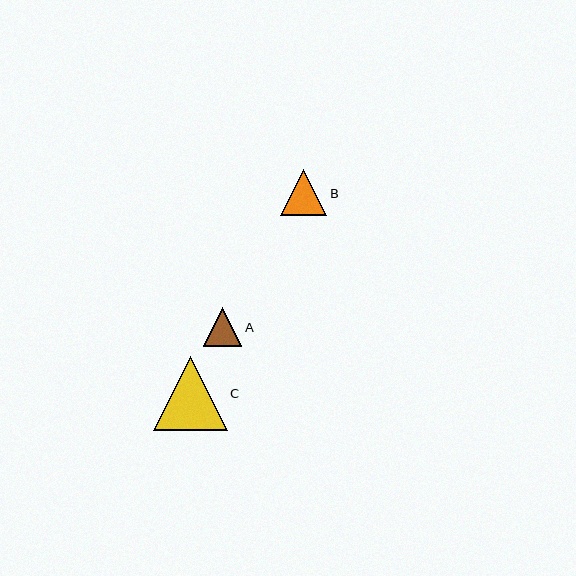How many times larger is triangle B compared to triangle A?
Triangle B is approximately 1.2 times the size of triangle A.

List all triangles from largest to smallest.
From largest to smallest: C, B, A.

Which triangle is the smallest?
Triangle A is the smallest with a size of approximately 39 pixels.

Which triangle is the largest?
Triangle C is the largest with a size of approximately 74 pixels.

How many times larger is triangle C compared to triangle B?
Triangle C is approximately 1.6 times the size of triangle B.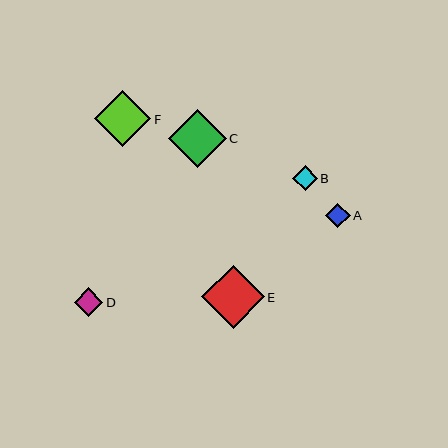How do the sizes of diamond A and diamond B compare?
Diamond A and diamond B are approximately the same size.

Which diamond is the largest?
Diamond E is the largest with a size of approximately 63 pixels.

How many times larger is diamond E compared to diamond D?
Diamond E is approximately 2.2 times the size of diamond D.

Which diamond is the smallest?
Diamond B is the smallest with a size of approximately 25 pixels.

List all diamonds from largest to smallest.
From largest to smallest: E, C, F, D, A, B.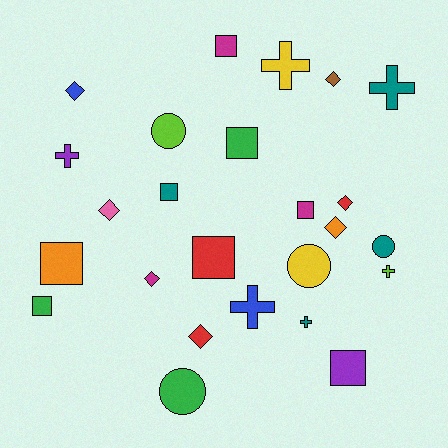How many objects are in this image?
There are 25 objects.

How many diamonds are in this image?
There are 7 diamonds.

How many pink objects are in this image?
There is 1 pink object.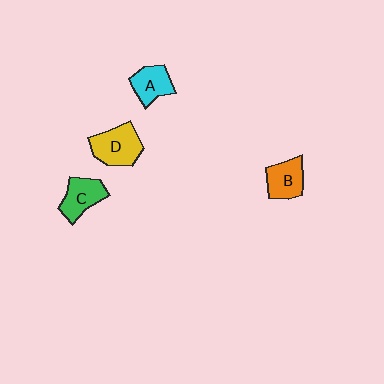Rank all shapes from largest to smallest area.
From largest to smallest: D (yellow), C (green), B (orange), A (cyan).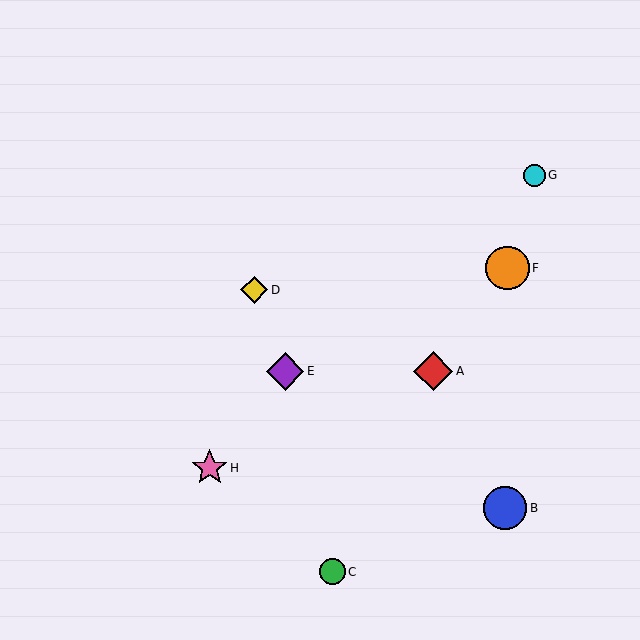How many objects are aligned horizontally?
2 objects (A, E) are aligned horizontally.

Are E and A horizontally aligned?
Yes, both are at y≈371.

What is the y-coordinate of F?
Object F is at y≈268.